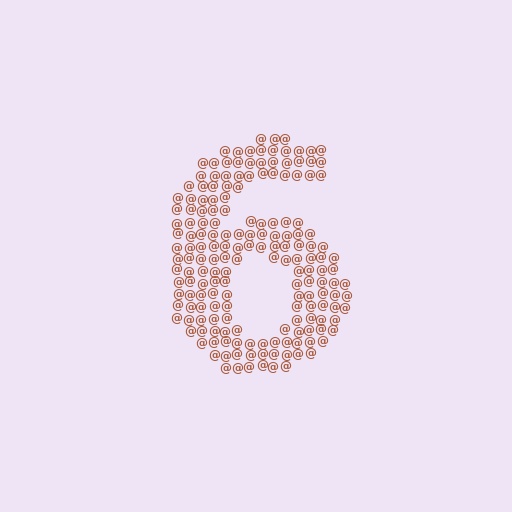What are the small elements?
The small elements are at signs.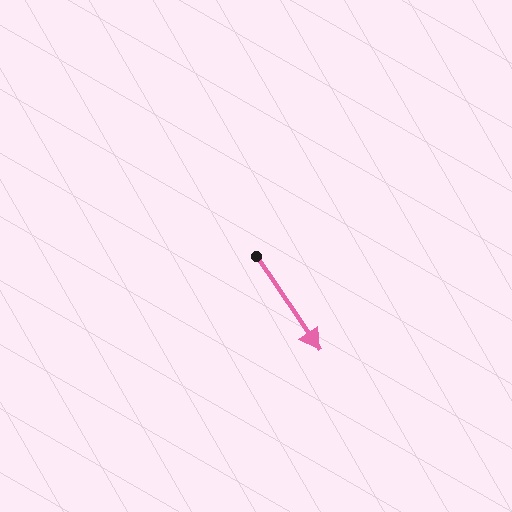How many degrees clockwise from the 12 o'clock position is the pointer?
Approximately 146 degrees.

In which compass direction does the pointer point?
Southeast.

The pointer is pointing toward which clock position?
Roughly 5 o'clock.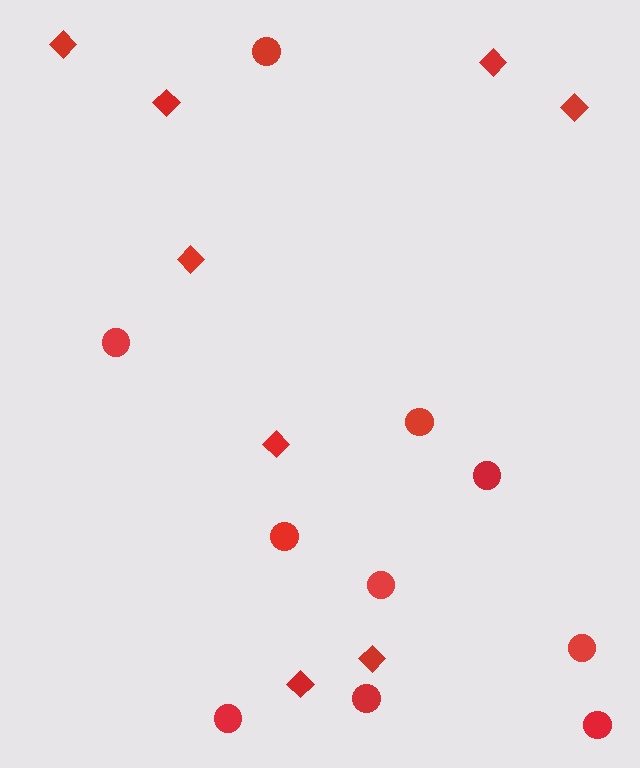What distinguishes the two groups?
There are 2 groups: one group of diamonds (8) and one group of circles (10).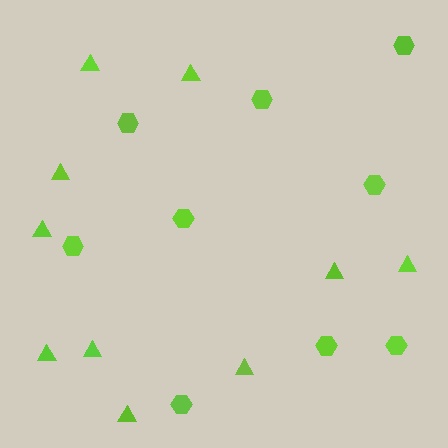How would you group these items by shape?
There are 2 groups: one group of triangles (10) and one group of hexagons (9).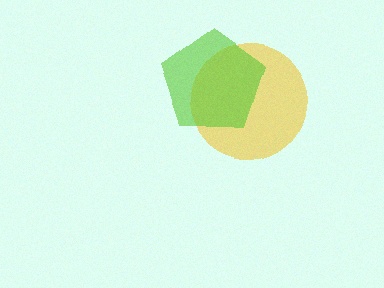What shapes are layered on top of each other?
The layered shapes are: a yellow circle, a lime pentagon.